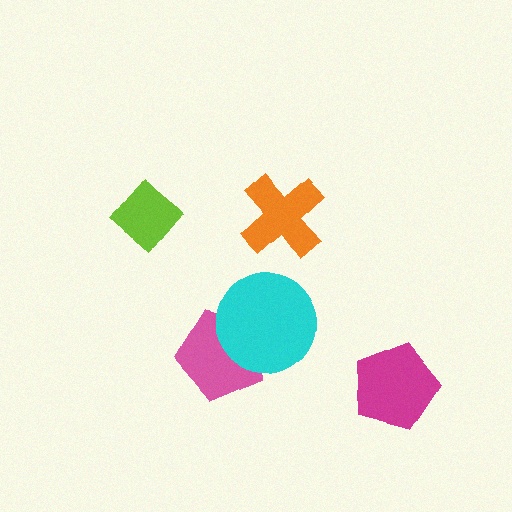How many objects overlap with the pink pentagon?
1 object overlaps with the pink pentagon.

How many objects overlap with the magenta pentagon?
0 objects overlap with the magenta pentagon.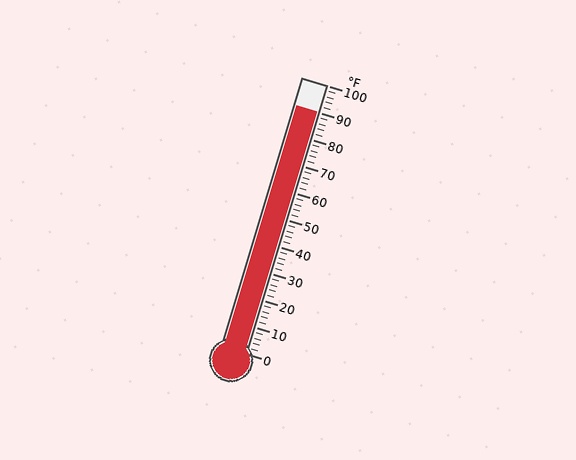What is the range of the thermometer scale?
The thermometer scale ranges from 0°F to 100°F.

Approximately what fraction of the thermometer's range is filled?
The thermometer is filled to approximately 90% of its range.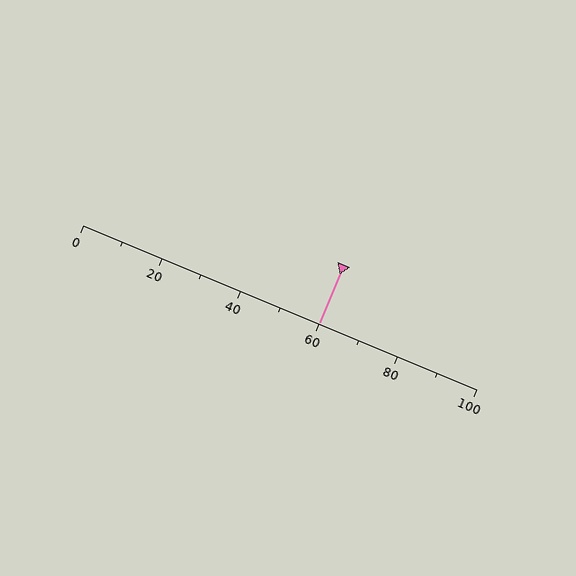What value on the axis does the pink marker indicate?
The marker indicates approximately 60.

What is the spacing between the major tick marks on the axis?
The major ticks are spaced 20 apart.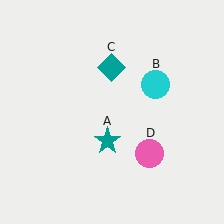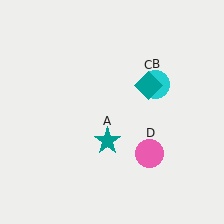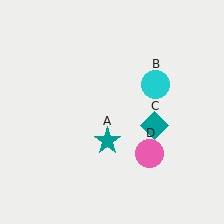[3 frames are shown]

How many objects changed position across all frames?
1 object changed position: teal diamond (object C).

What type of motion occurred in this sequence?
The teal diamond (object C) rotated clockwise around the center of the scene.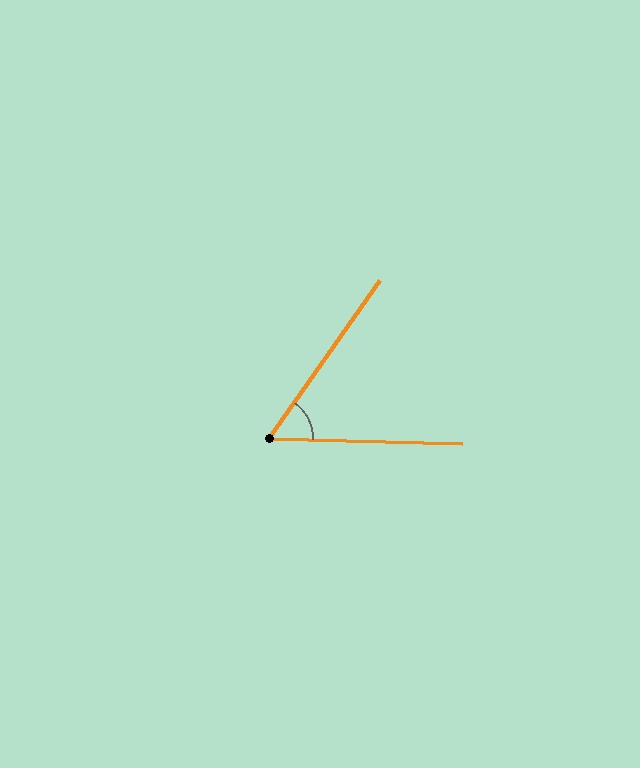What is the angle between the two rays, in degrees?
Approximately 56 degrees.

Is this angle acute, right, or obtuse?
It is acute.